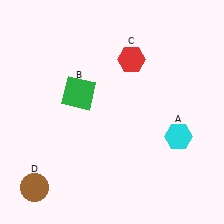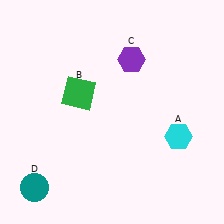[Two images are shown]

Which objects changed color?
C changed from red to purple. D changed from brown to teal.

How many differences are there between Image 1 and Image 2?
There are 2 differences between the two images.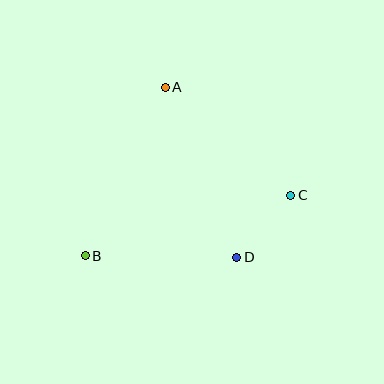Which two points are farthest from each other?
Points B and C are farthest from each other.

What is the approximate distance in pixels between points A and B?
The distance between A and B is approximately 187 pixels.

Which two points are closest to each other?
Points C and D are closest to each other.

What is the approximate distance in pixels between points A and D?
The distance between A and D is approximately 184 pixels.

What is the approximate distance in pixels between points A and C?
The distance between A and C is approximately 166 pixels.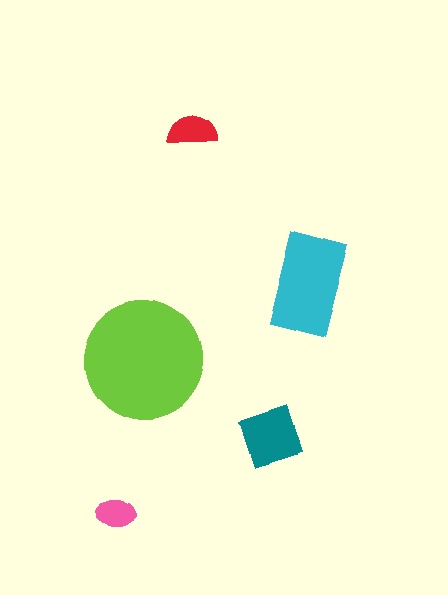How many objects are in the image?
There are 5 objects in the image.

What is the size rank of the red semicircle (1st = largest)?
4th.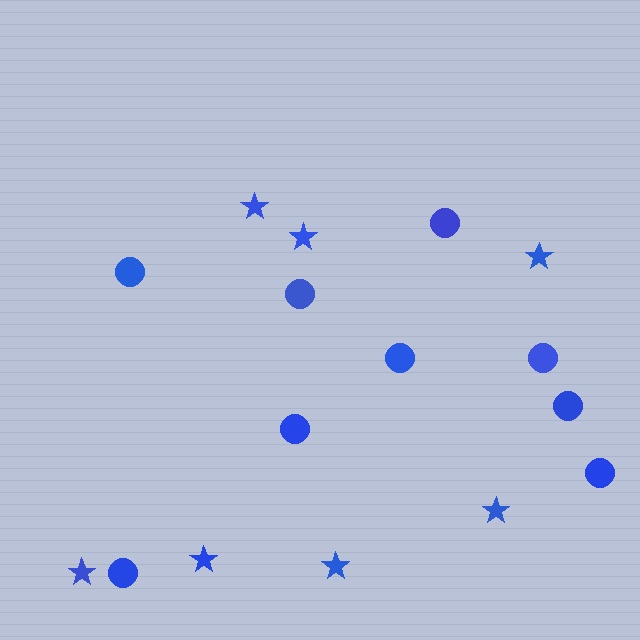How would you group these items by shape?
There are 2 groups: one group of stars (7) and one group of circles (9).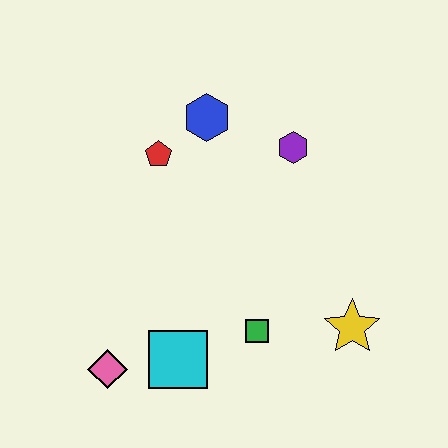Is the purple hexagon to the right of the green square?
Yes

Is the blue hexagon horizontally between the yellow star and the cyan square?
Yes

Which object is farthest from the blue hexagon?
The pink diamond is farthest from the blue hexagon.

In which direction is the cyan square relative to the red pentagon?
The cyan square is below the red pentagon.